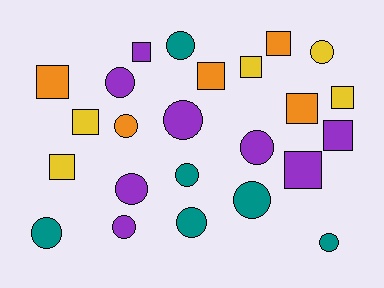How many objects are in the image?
There are 24 objects.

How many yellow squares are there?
There are 4 yellow squares.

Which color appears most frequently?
Purple, with 8 objects.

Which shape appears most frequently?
Circle, with 13 objects.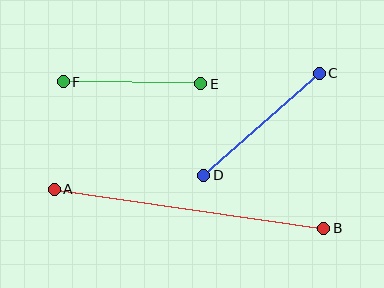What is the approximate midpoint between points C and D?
The midpoint is at approximately (262, 124) pixels.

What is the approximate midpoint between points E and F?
The midpoint is at approximately (132, 83) pixels.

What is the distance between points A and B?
The distance is approximately 272 pixels.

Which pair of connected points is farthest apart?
Points A and B are farthest apart.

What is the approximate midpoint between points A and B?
The midpoint is at approximately (189, 209) pixels.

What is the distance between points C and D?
The distance is approximately 154 pixels.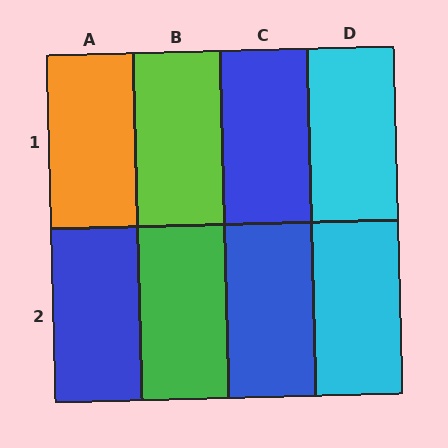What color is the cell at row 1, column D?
Cyan.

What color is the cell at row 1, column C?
Blue.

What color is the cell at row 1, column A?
Orange.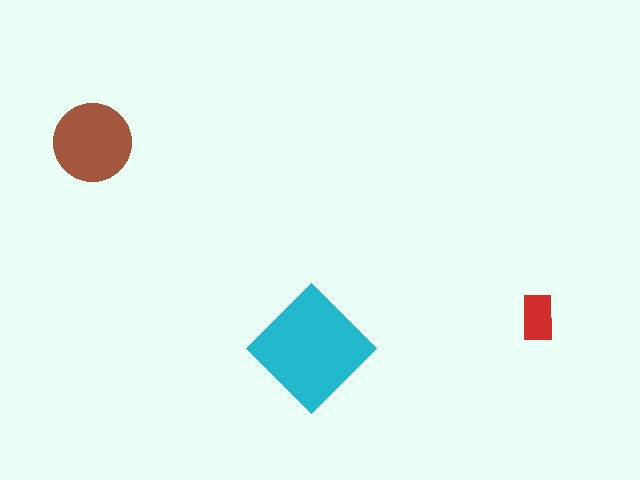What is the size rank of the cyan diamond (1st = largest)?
1st.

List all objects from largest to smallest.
The cyan diamond, the brown circle, the red rectangle.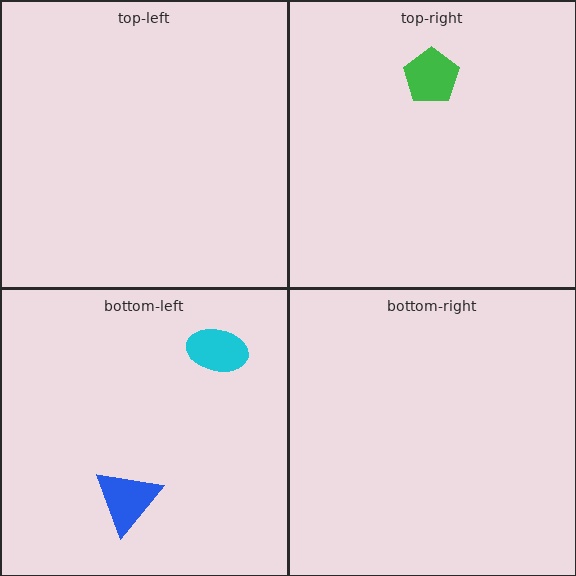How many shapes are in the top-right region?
1.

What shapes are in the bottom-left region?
The blue triangle, the cyan ellipse.